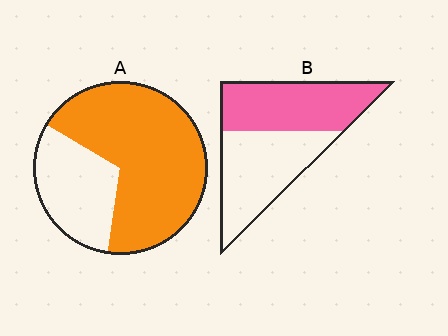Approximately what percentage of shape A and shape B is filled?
A is approximately 70% and B is approximately 50%.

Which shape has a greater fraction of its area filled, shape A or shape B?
Shape A.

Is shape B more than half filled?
Roughly half.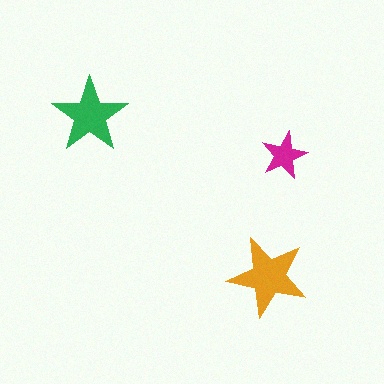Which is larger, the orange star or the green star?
The orange one.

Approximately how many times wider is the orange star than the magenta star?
About 1.5 times wider.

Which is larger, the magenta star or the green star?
The green one.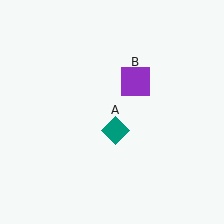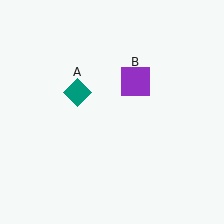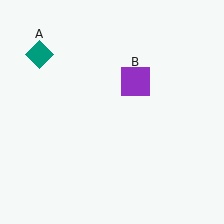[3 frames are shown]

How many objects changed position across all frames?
1 object changed position: teal diamond (object A).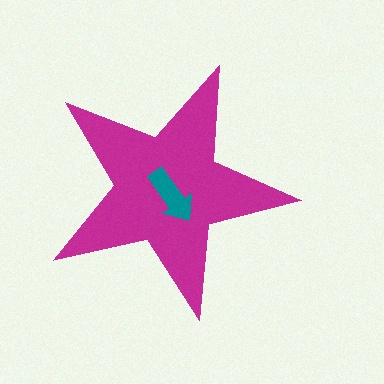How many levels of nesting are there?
2.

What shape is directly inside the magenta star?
The teal arrow.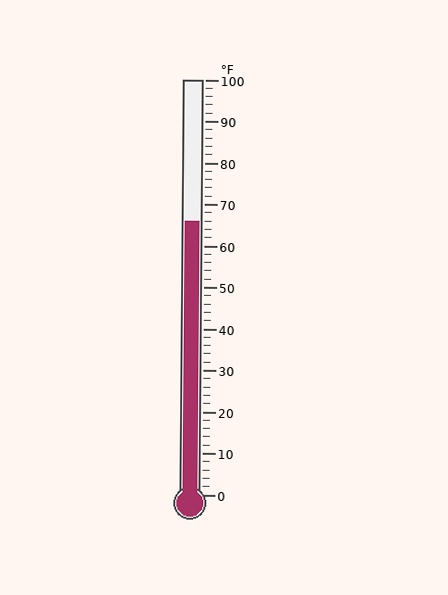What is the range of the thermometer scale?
The thermometer scale ranges from 0°F to 100°F.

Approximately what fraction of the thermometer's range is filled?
The thermometer is filled to approximately 65% of its range.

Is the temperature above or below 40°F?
The temperature is above 40°F.